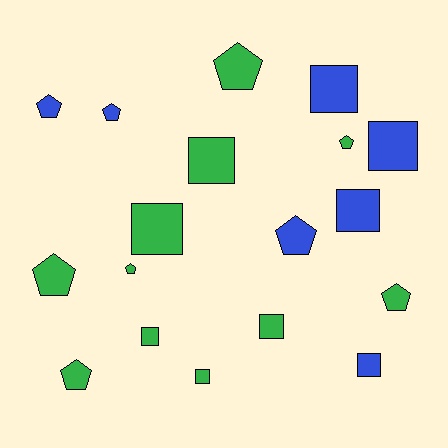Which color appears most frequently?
Green, with 11 objects.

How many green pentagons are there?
There are 6 green pentagons.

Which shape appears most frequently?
Pentagon, with 9 objects.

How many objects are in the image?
There are 18 objects.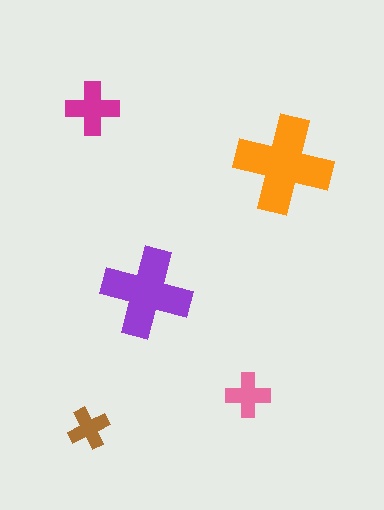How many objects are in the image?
There are 5 objects in the image.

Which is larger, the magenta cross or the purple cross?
The purple one.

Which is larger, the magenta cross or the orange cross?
The orange one.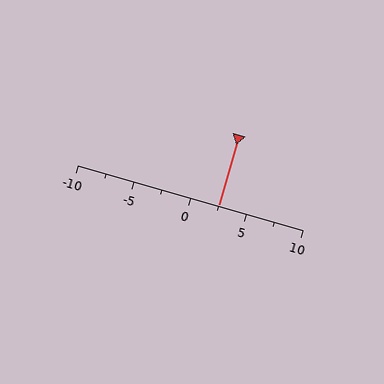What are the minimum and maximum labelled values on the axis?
The axis runs from -10 to 10.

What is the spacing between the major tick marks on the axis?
The major ticks are spaced 5 apart.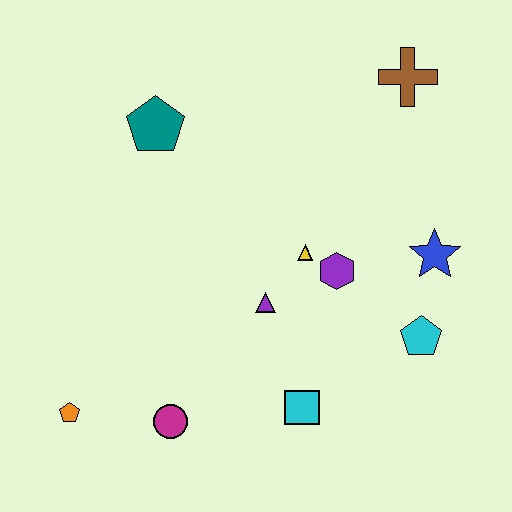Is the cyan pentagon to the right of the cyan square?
Yes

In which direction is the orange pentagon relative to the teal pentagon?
The orange pentagon is below the teal pentagon.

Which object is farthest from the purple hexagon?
The orange pentagon is farthest from the purple hexagon.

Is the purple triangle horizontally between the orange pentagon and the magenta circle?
No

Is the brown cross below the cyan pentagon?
No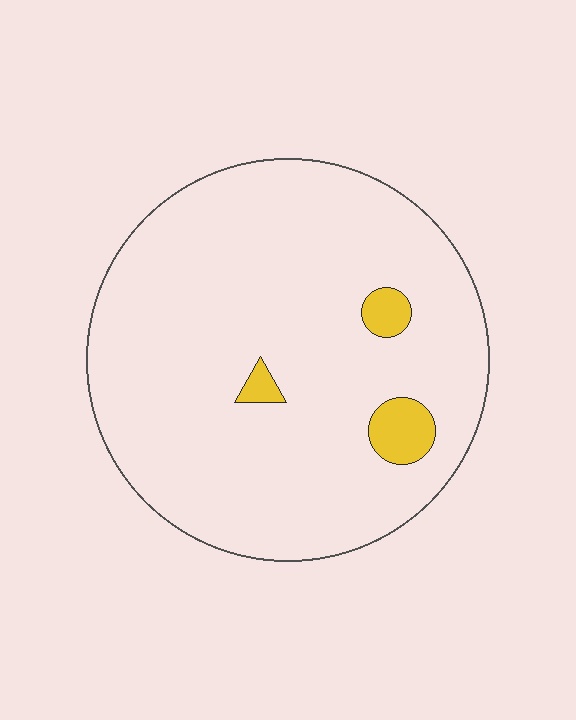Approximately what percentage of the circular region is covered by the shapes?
Approximately 5%.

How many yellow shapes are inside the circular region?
3.